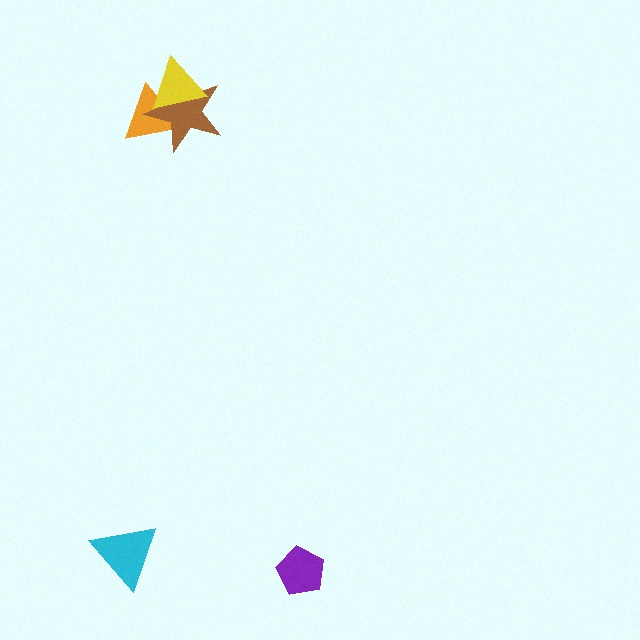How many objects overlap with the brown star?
2 objects overlap with the brown star.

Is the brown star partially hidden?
Yes, it is partially covered by another shape.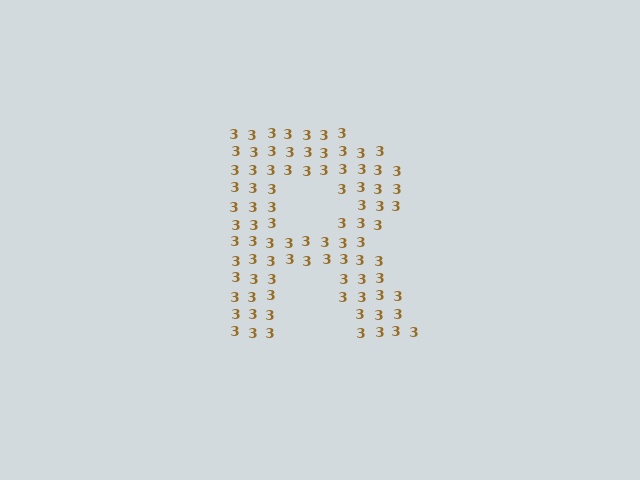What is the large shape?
The large shape is the letter R.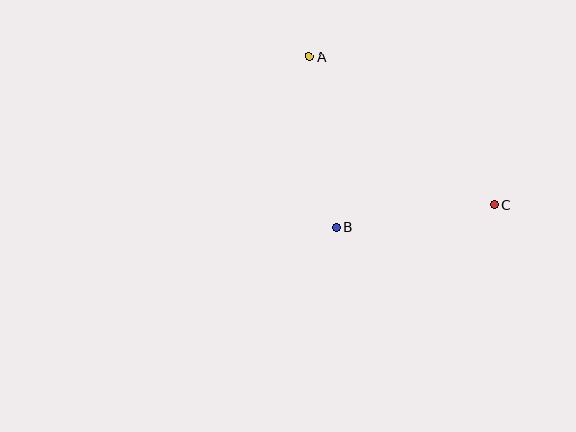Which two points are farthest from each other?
Points A and C are farthest from each other.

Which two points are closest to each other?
Points B and C are closest to each other.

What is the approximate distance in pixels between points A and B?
The distance between A and B is approximately 172 pixels.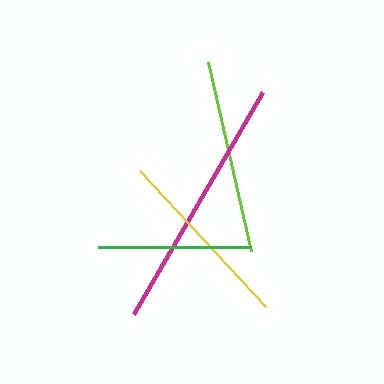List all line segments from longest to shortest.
From longest to shortest: magenta, lime, yellow, green.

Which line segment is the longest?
The magenta line is the longest at approximately 257 pixels.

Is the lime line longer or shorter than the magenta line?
The magenta line is longer than the lime line.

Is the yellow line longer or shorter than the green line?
The yellow line is longer than the green line.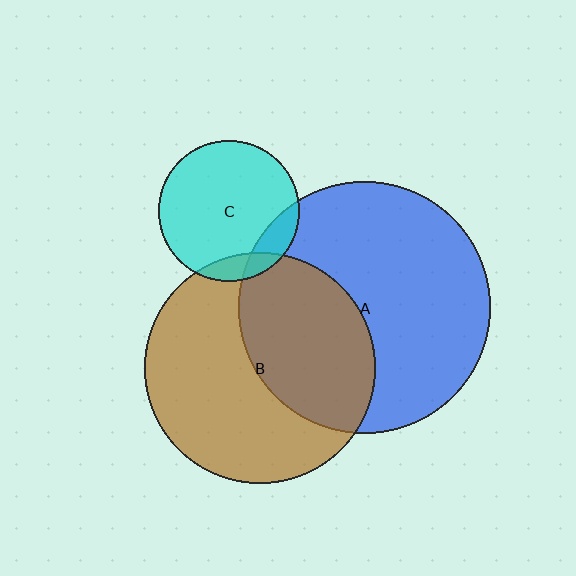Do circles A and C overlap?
Yes.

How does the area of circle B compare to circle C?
Approximately 2.7 times.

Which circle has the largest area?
Circle A (blue).